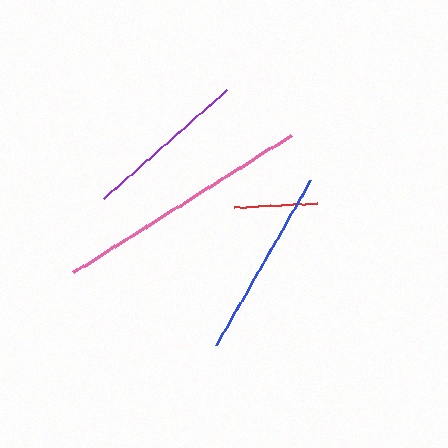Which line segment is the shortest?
The red line is the shortest at approximately 84 pixels.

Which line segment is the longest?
The pink line is the longest at approximately 257 pixels.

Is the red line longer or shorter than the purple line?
The purple line is longer than the red line.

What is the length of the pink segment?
The pink segment is approximately 257 pixels long.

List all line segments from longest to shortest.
From longest to shortest: pink, blue, purple, red.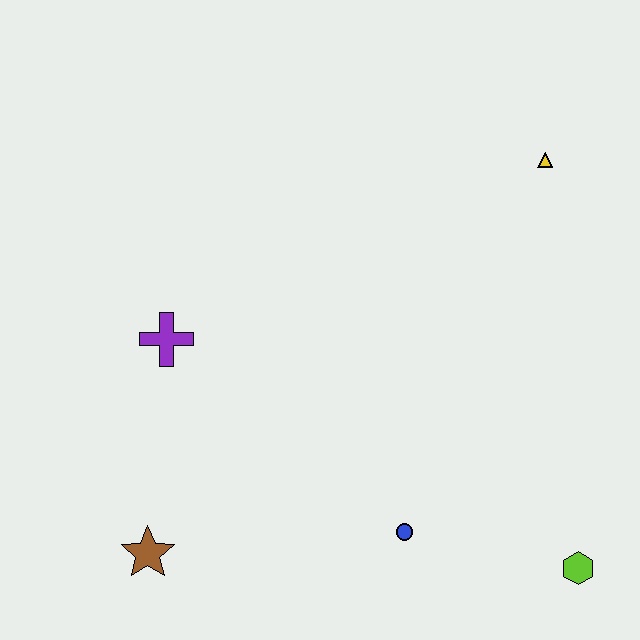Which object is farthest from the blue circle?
The yellow triangle is farthest from the blue circle.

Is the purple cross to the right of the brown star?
Yes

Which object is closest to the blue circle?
The lime hexagon is closest to the blue circle.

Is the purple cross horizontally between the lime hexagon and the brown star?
Yes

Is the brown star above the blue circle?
No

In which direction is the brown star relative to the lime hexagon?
The brown star is to the left of the lime hexagon.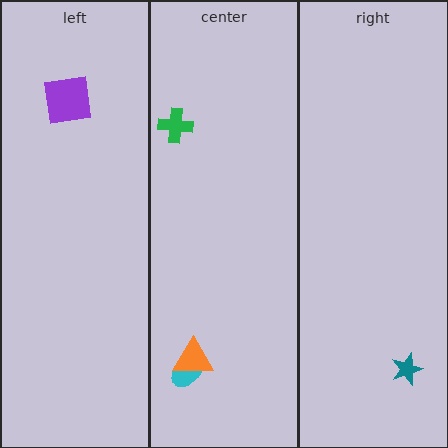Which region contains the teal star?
The right region.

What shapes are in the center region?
The cyan ellipse, the orange triangle, the green cross.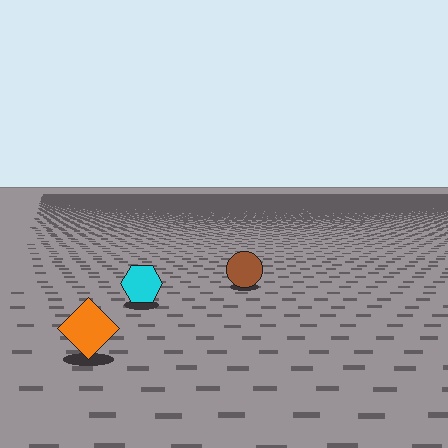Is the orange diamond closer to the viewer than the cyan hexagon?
Yes. The orange diamond is closer — you can tell from the texture gradient: the ground texture is coarser near it.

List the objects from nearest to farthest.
From nearest to farthest: the orange diamond, the cyan hexagon, the brown circle.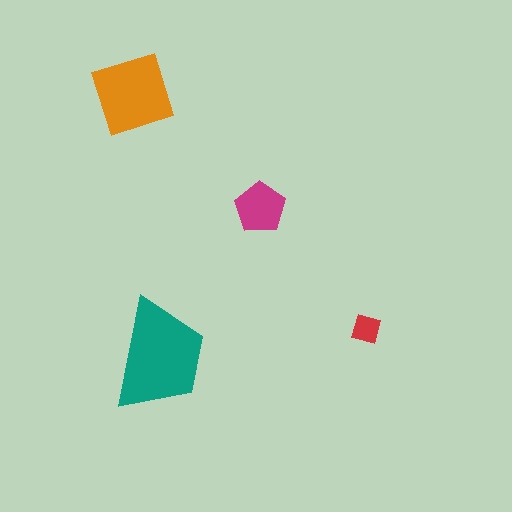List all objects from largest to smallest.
The teal trapezoid, the orange square, the magenta pentagon, the red diamond.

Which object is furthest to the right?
The red diamond is rightmost.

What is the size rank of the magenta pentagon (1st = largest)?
3rd.